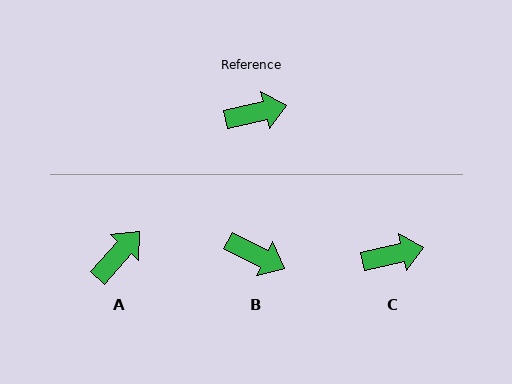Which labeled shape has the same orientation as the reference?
C.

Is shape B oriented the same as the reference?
No, it is off by about 39 degrees.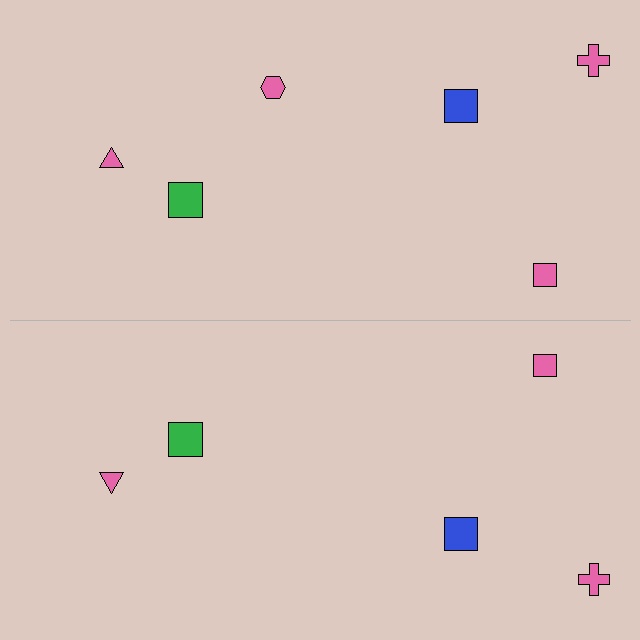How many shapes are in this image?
There are 11 shapes in this image.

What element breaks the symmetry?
A pink hexagon is missing from the bottom side.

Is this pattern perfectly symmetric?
No, the pattern is not perfectly symmetric. A pink hexagon is missing from the bottom side.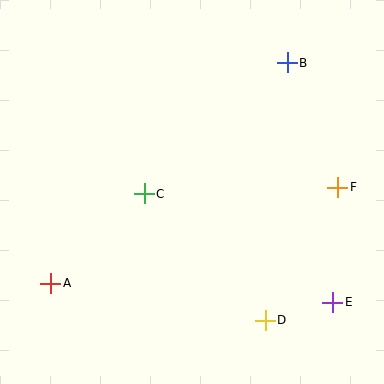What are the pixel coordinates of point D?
Point D is at (265, 320).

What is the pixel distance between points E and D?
The distance between E and D is 70 pixels.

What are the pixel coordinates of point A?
Point A is at (51, 283).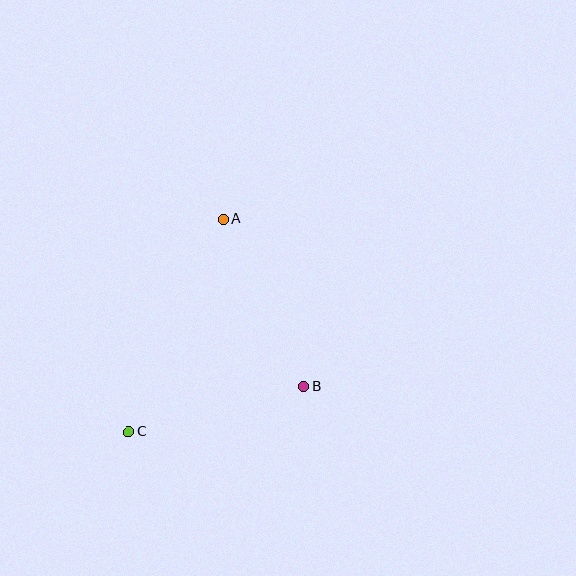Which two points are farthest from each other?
Points A and C are farthest from each other.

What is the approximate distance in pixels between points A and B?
The distance between A and B is approximately 185 pixels.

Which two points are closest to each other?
Points B and C are closest to each other.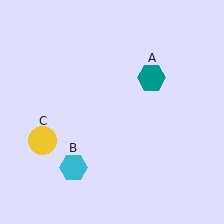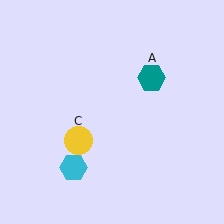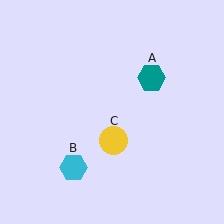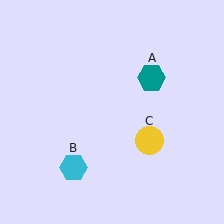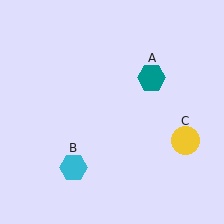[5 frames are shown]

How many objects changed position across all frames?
1 object changed position: yellow circle (object C).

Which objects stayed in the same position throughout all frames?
Teal hexagon (object A) and cyan hexagon (object B) remained stationary.